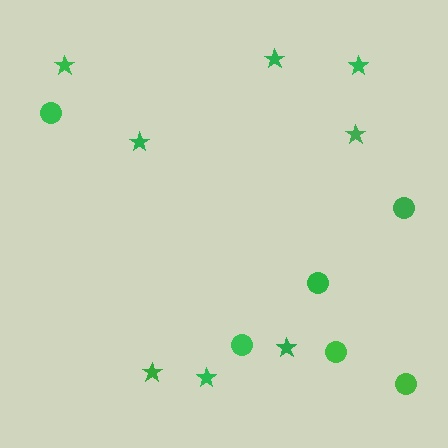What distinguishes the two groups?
There are 2 groups: one group of stars (8) and one group of circles (6).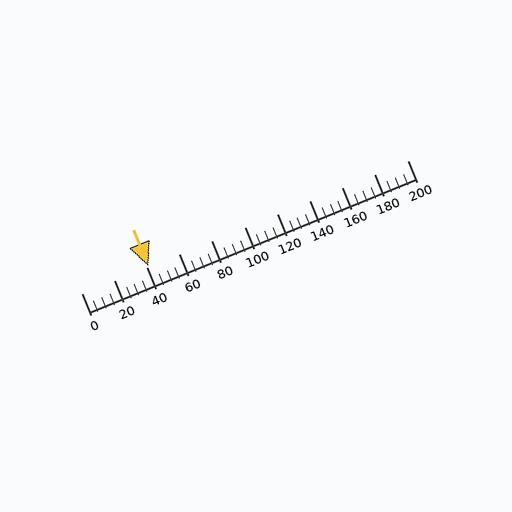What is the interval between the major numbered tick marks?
The major tick marks are spaced 20 units apart.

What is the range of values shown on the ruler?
The ruler shows values from 0 to 200.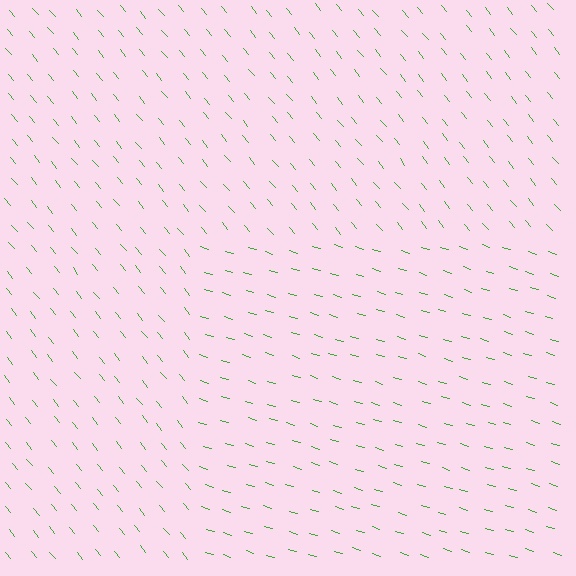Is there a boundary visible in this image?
Yes, there is a texture boundary formed by a change in line orientation.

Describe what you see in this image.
The image is filled with small green line segments. A rectangle region in the image has lines oriented differently from the surrounding lines, creating a visible texture boundary.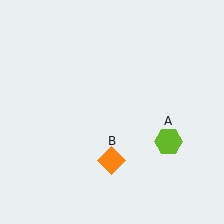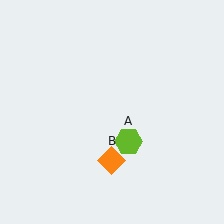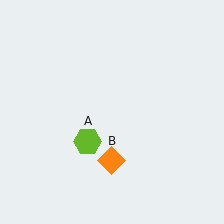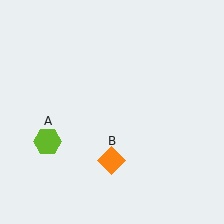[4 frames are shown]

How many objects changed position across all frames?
1 object changed position: lime hexagon (object A).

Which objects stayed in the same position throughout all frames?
Orange diamond (object B) remained stationary.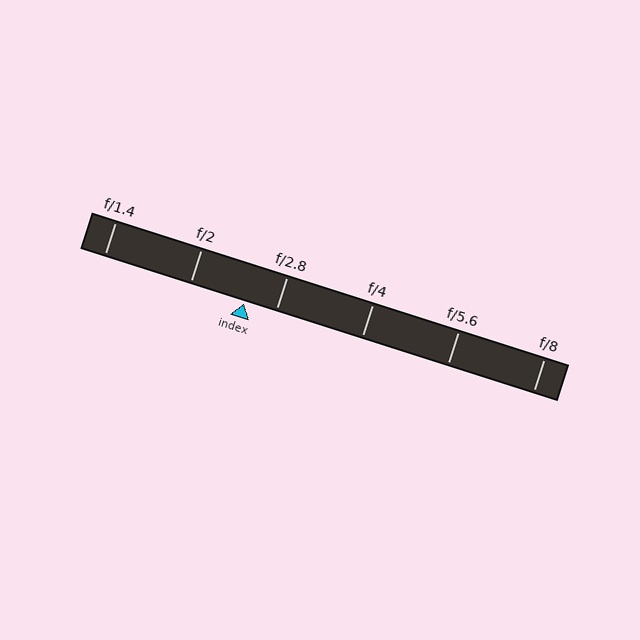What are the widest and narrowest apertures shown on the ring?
The widest aperture shown is f/1.4 and the narrowest is f/8.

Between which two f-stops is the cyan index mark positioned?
The index mark is between f/2 and f/2.8.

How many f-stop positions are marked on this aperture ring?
There are 6 f-stop positions marked.